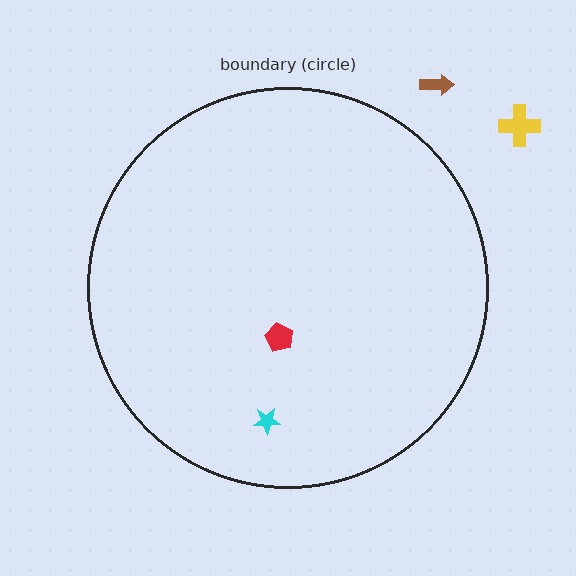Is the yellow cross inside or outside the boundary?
Outside.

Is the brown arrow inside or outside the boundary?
Outside.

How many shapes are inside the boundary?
2 inside, 2 outside.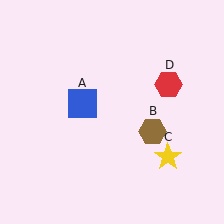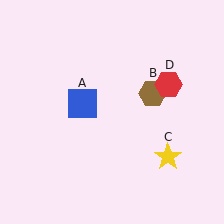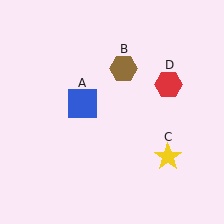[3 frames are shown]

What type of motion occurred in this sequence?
The brown hexagon (object B) rotated counterclockwise around the center of the scene.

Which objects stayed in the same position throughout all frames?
Blue square (object A) and yellow star (object C) and red hexagon (object D) remained stationary.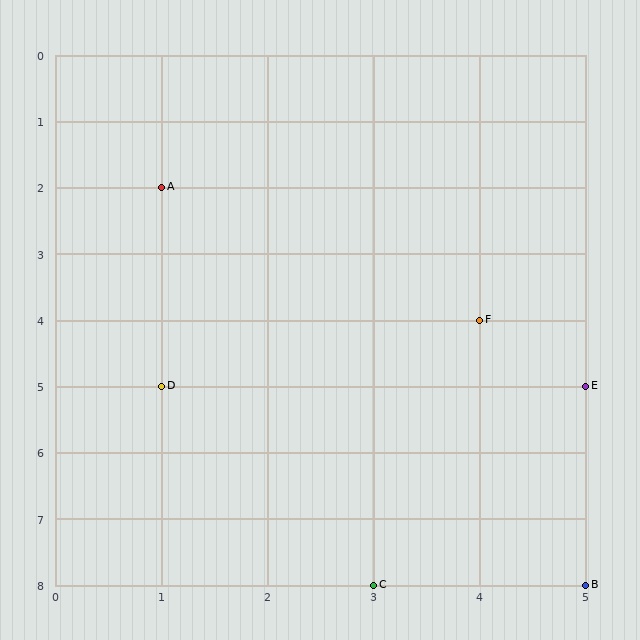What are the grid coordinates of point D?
Point D is at grid coordinates (1, 5).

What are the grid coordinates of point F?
Point F is at grid coordinates (4, 4).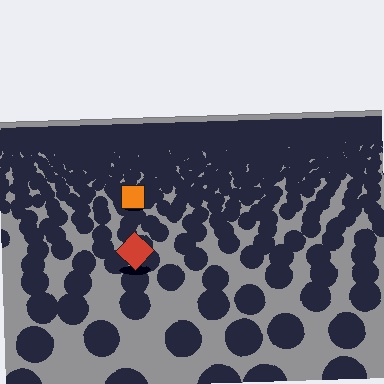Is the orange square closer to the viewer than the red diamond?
No. The red diamond is closer — you can tell from the texture gradient: the ground texture is coarser near it.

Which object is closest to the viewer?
The red diamond is closest. The texture marks near it are larger and more spread out.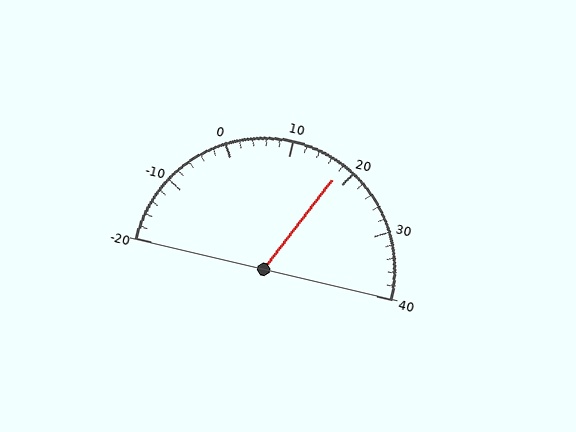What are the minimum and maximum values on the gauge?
The gauge ranges from -20 to 40.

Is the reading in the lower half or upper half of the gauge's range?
The reading is in the upper half of the range (-20 to 40).